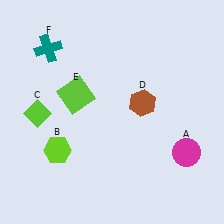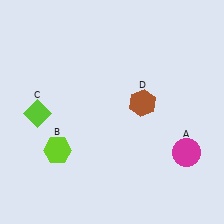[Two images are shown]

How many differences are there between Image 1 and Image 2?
There are 2 differences between the two images.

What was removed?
The teal cross (F), the lime square (E) were removed in Image 2.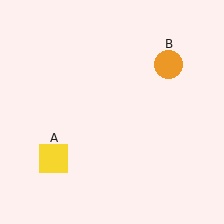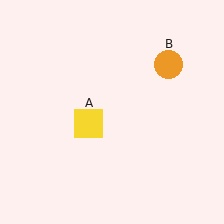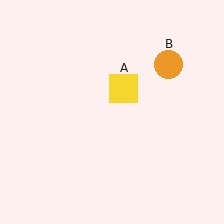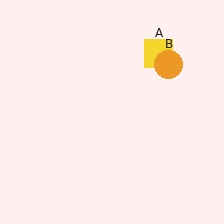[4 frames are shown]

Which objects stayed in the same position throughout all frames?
Orange circle (object B) remained stationary.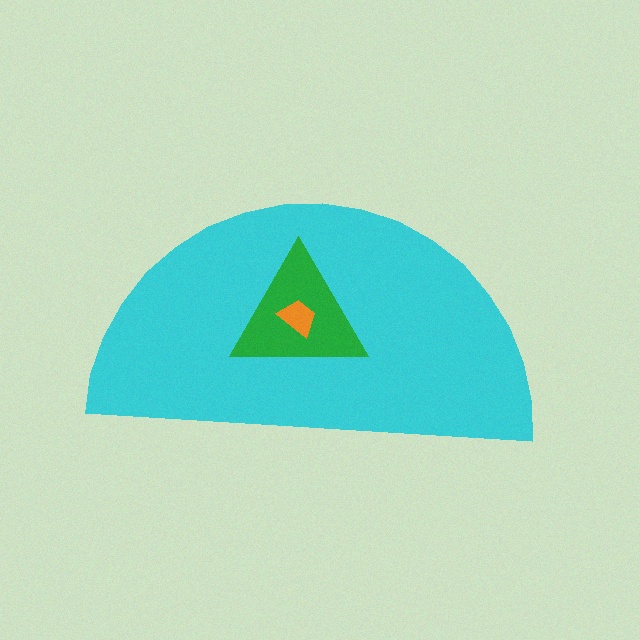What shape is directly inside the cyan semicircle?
The green triangle.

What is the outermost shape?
The cyan semicircle.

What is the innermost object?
The orange trapezoid.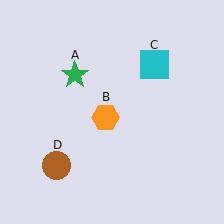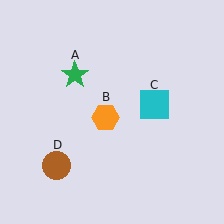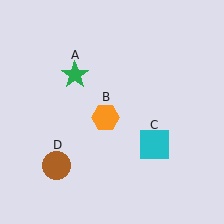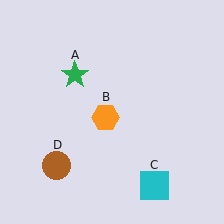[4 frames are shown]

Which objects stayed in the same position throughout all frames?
Green star (object A) and orange hexagon (object B) and brown circle (object D) remained stationary.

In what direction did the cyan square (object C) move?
The cyan square (object C) moved down.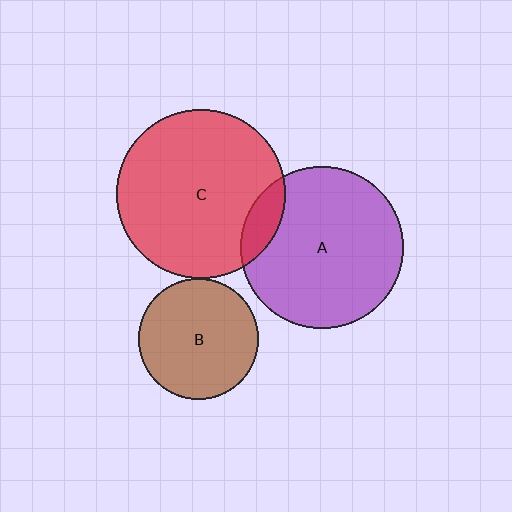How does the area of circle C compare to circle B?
Approximately 2.0 times.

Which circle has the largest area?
Circle C (red).